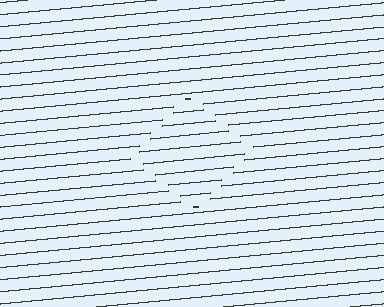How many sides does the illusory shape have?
4 sides — the line-ends trace a square.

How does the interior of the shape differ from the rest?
The interior of the shape contains the same grating, shifted by half a period — the contour is defined by the phase discontinuity where line-ends from the inner and outer gratings abut.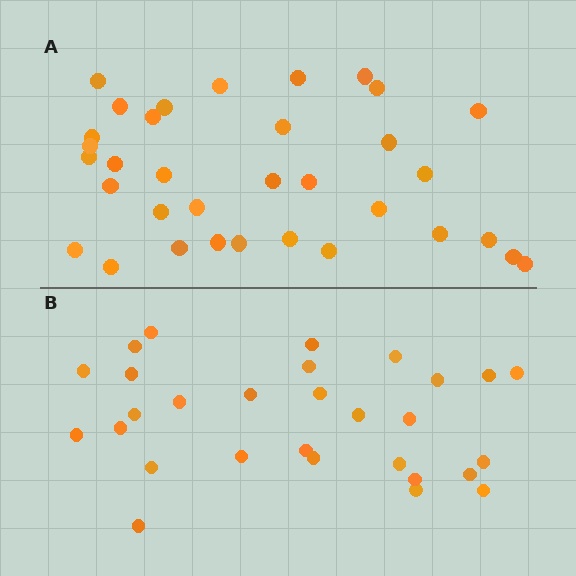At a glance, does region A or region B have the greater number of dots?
Region A (the top region) has more dots.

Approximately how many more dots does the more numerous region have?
Region A has about 5 more dots than region B.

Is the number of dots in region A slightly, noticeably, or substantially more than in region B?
Region A has only slightly more — the two regions are fairly close. The ratio is roughly 1.2 to 1.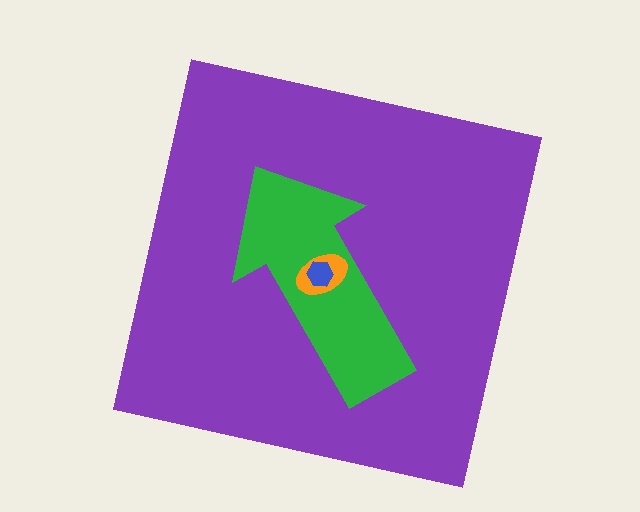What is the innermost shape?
The blue hexagon.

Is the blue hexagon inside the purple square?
Yes.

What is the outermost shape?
The purple square.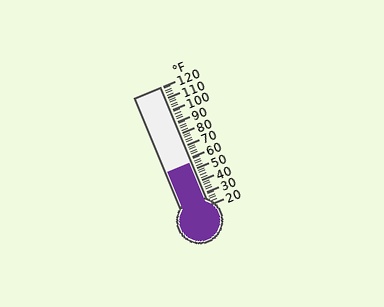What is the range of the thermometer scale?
The thermometer scale ranges from 20°F to 120°F.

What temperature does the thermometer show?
The thermometer shows approximately 56°F.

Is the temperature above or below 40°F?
The temperature is above 40°F.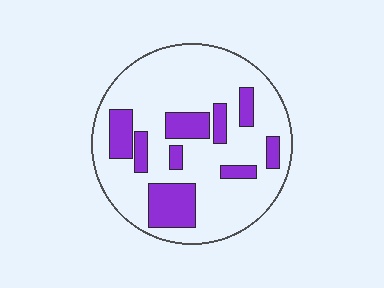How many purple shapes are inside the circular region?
9.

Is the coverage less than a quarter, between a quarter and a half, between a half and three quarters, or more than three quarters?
Less than a quarter.